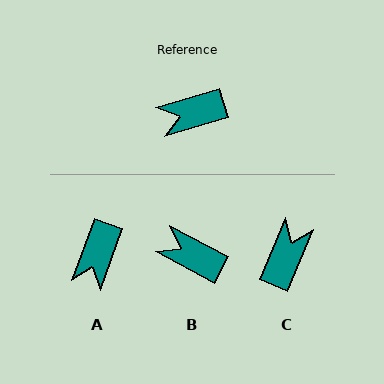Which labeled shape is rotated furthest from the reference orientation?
C, about 130 degrees away.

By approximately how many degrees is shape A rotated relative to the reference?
Approximately 53 degrees counter-clockwise.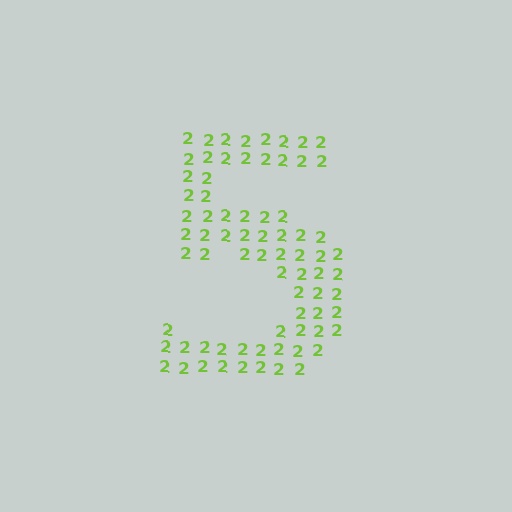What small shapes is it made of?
It is made of small digit 2's.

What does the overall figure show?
The overall figure shows the digit 5.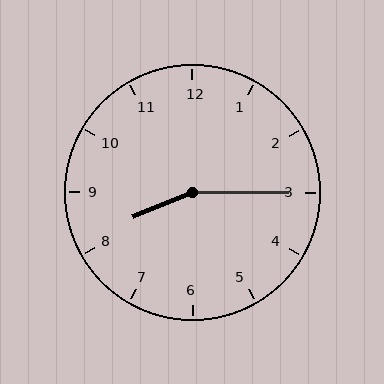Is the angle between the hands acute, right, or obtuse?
It is obtuse.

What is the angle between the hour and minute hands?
Approximately 158 degrees.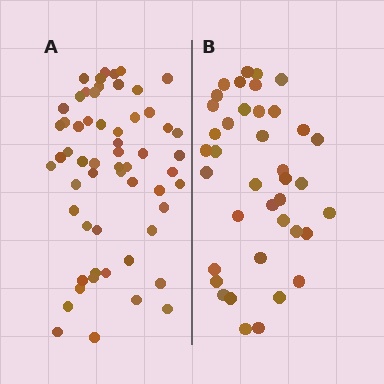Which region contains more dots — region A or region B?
Region A (the left region) has more dots.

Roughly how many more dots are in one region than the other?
Region A has approximately 20 more dots than region B.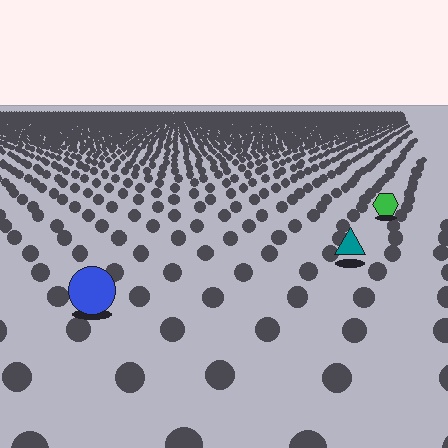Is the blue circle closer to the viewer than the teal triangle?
Yes. The blue circle is closer — you can tell from the texture gradient: the ground texture is coarser near it.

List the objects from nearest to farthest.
From nearest to farthest: the blue circle, the teal triangle, the green hexagon.